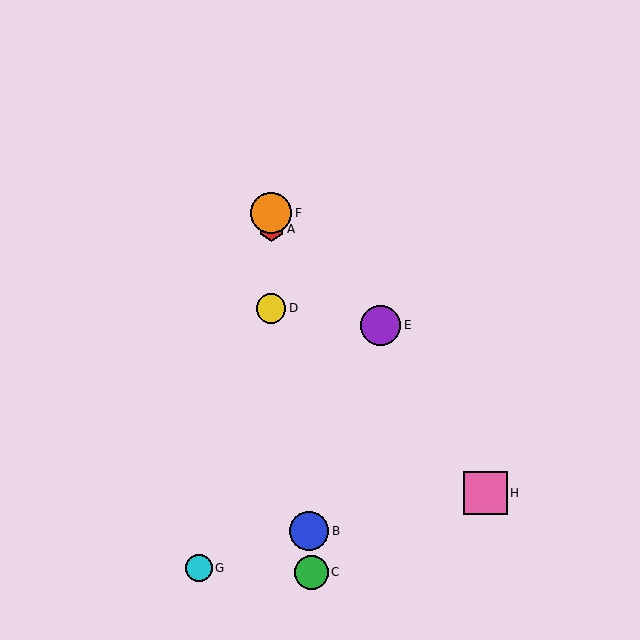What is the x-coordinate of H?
Object H is at x≈485.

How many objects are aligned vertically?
3 objects (A, D, F) are aligned vertically.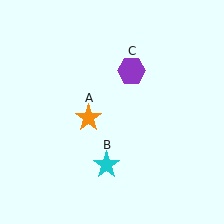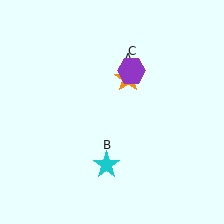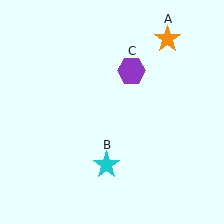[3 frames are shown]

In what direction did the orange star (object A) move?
The orange star (object A) moved up and to the right.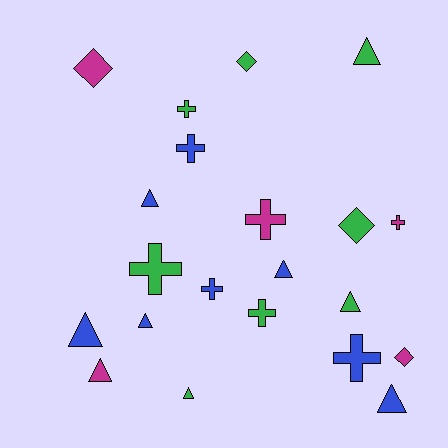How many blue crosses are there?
There are 3 blue crosses.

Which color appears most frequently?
Green, with 8 objects.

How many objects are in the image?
There are 21 objects.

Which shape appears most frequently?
Triangle, with 9 objects.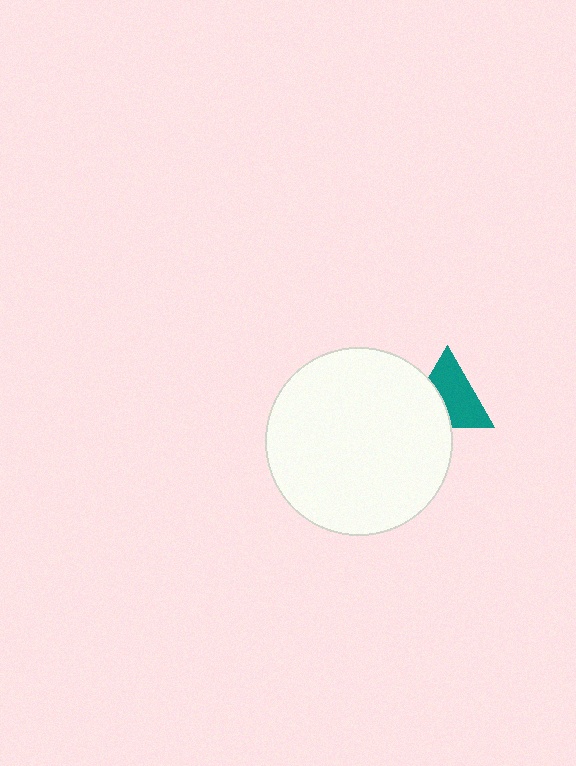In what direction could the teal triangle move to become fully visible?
The teal triangle could move right. That would shift it out from behind the white circle entirely.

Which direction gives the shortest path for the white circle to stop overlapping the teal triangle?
Moving left gives the shortest separation.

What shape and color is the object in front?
The object in front is a white circle.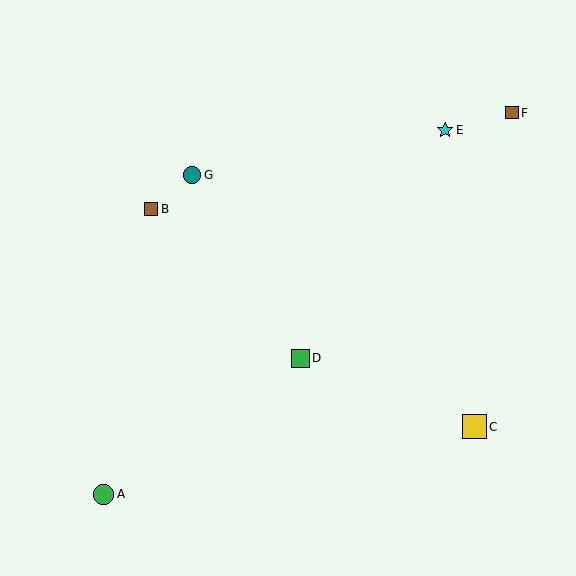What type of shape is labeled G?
Shape G is a teal circle.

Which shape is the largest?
The yellow square (labeled C) is the largest.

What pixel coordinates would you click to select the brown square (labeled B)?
Click at (151, 209) to select the brown square B.